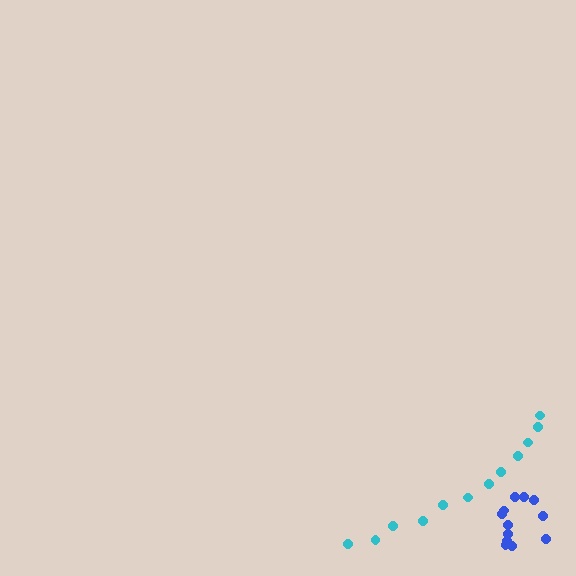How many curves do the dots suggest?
There are 2 distinct paths.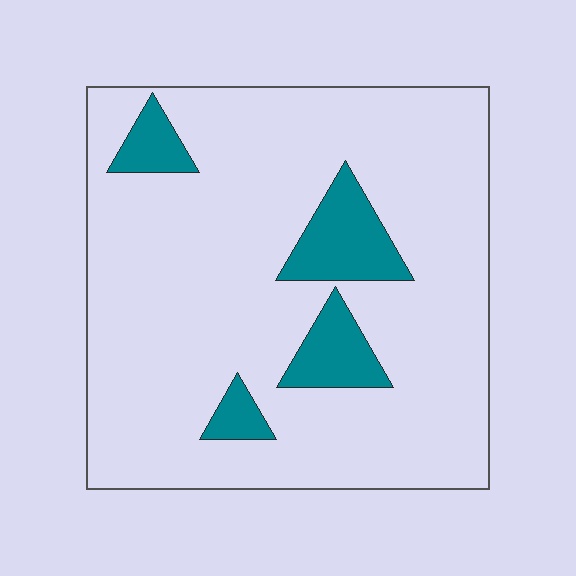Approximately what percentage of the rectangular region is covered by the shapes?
Approximately 15%.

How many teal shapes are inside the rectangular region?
4.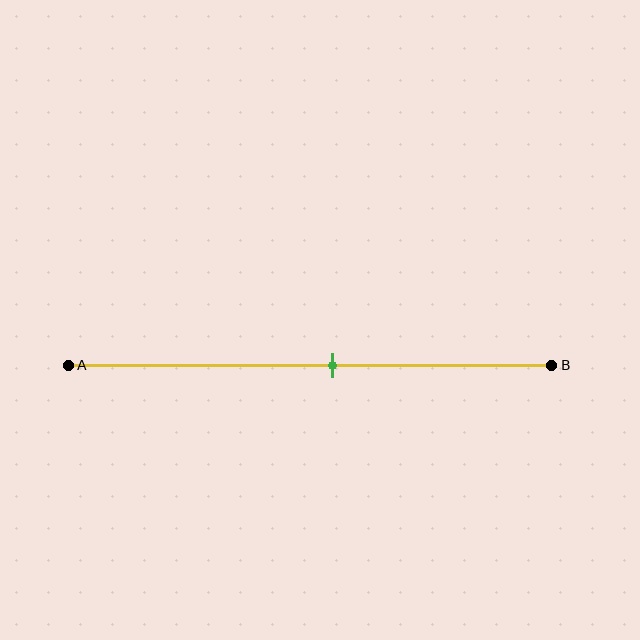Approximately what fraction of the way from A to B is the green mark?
The green mark is approximately 55% of the way from A to B.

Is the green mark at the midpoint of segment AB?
No, the mark is at about 55% from A, not at the 50% midpoint.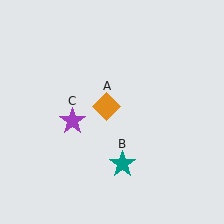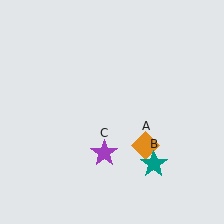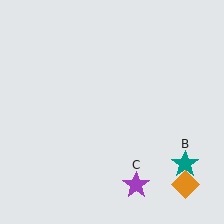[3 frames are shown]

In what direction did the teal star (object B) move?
The teal star (object B) moved right.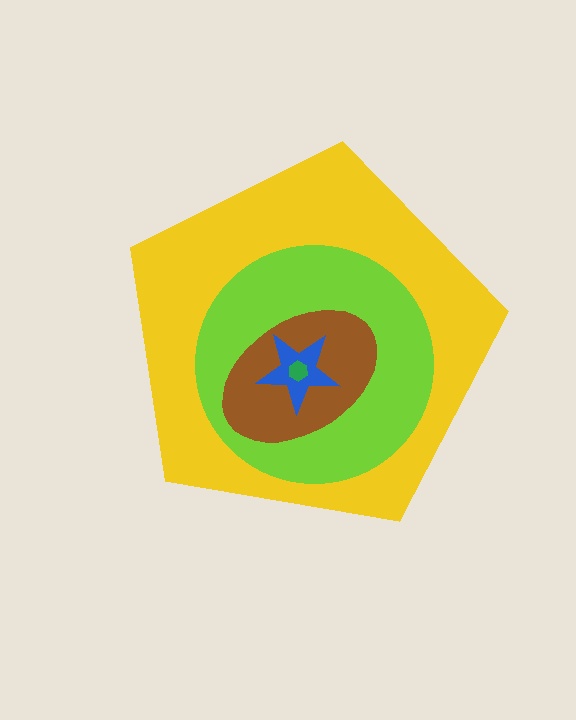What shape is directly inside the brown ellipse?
The blue star.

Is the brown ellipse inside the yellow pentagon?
Yes.